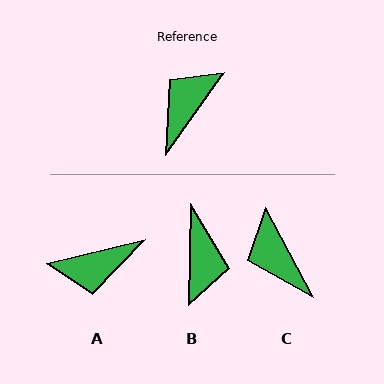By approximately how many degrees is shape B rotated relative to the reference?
Approximately 146 degrees clockwise.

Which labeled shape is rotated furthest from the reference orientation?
B, about 146 degrees away.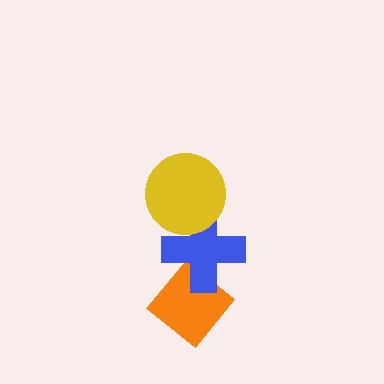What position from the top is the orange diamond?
The orange diamond is 3rd from the top.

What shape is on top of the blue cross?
The yellow circle is on top of the blue cross.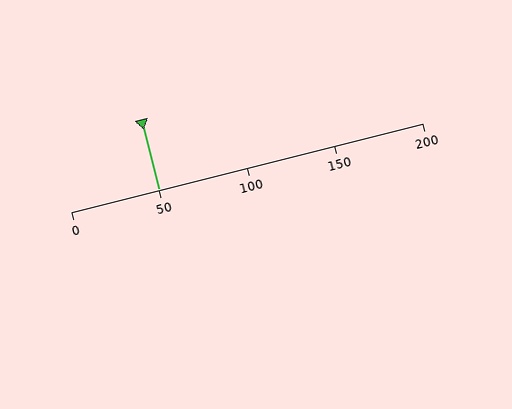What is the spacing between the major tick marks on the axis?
The major ticks are spaced 50 apart.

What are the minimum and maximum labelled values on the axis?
The axis runs from 0 to 200.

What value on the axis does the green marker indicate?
The marker indicates approximately 50.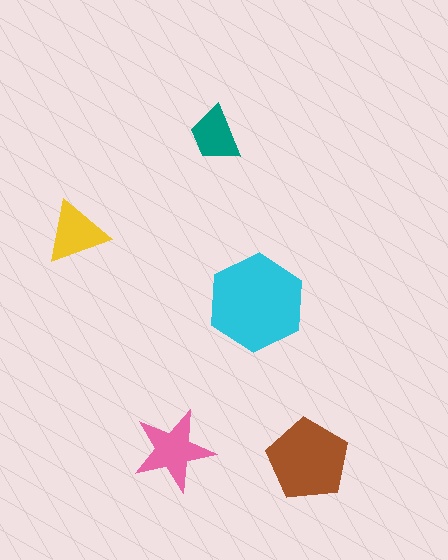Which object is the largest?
The cyan hexagon.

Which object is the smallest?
The teal trapezoid.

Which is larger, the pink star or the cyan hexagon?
The cyan hexagon.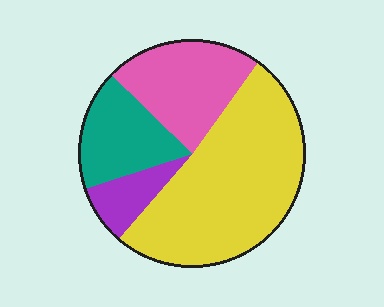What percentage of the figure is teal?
Teal takes up about one sixth (1/6) of the figure.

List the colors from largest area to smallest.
From largest to smallest: yellow, pink, teal, purple.